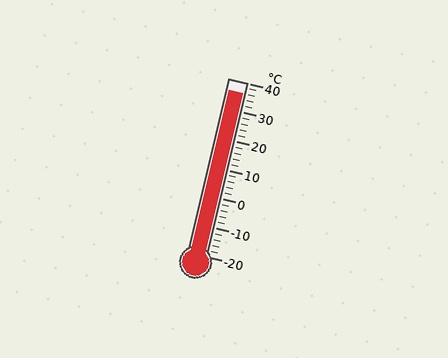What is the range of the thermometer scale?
The thermometer scale ranges from -20°C to 40°C.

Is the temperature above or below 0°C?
The temperature is above 0°C.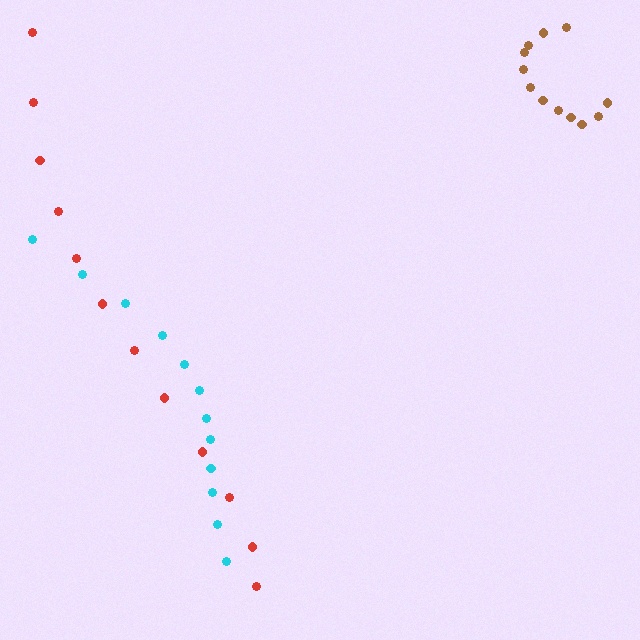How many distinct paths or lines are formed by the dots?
There are 3 distinct paths.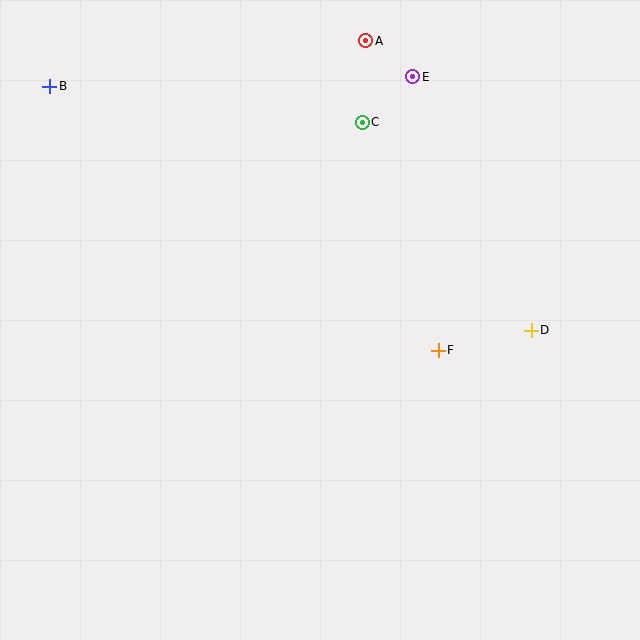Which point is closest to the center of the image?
Point F at (438, 350) is closest to the center.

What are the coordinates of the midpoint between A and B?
The midpoint between A and B is at (208, 63).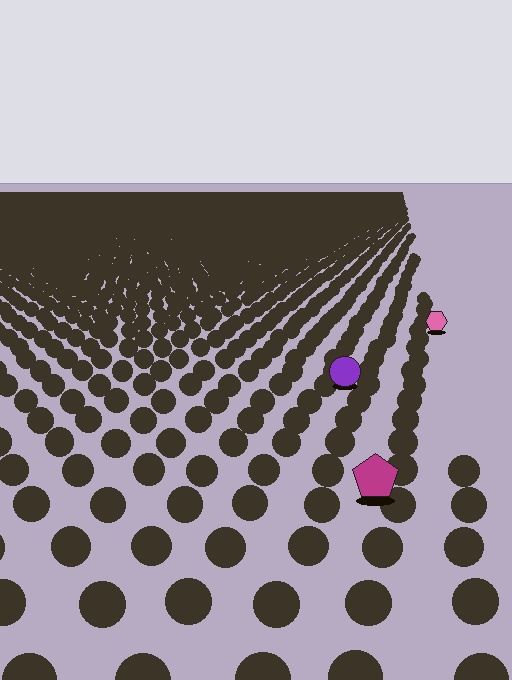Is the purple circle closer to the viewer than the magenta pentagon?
No. The magenta pentagon is closer — you can tell from the texture gradient: the ground texture is coarser near it.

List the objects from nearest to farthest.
From nearest to farthest: the magenta pentagon, the purple circle, the pink hexagon.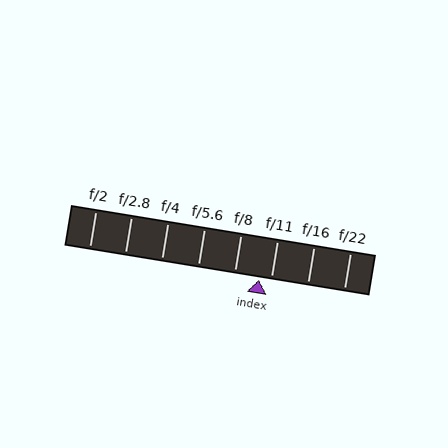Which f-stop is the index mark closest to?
The index mark is closest to f/11.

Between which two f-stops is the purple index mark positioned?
The index mark is between f/8 and f/11.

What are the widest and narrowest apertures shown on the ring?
The widest aperture shown is f/2 and the narrowest is f/22.